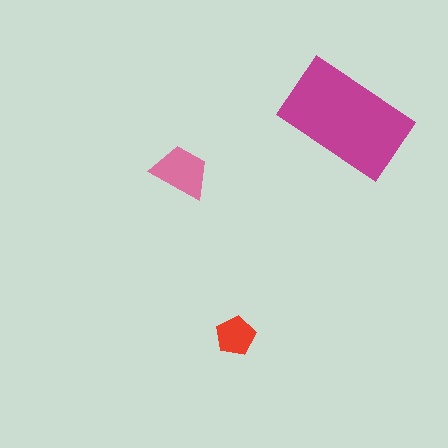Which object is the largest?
The magenta rectangle.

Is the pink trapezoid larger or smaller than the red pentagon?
Larger.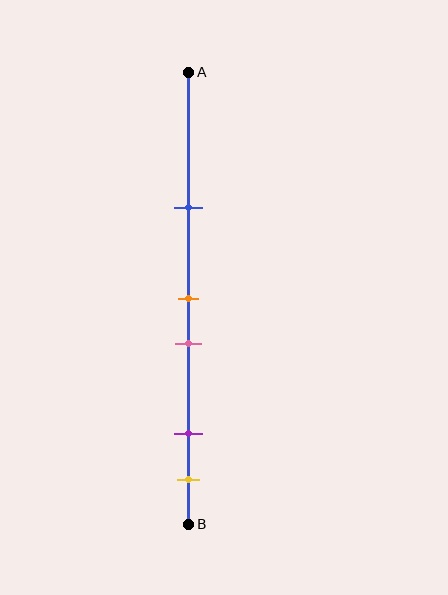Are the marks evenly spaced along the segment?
No, the marks are not evenly spaced.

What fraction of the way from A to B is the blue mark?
The blue mark is approximately 30% (0.3) of the way from A to B.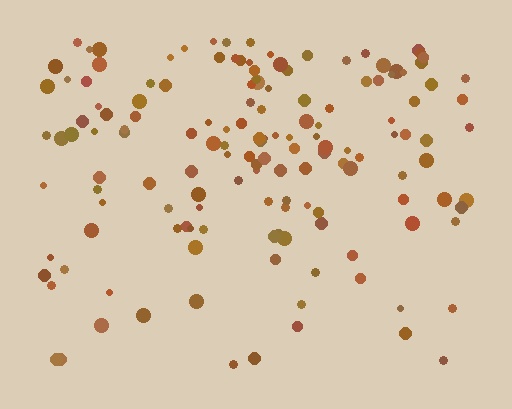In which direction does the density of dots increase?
From bottom to top, with the top side densest.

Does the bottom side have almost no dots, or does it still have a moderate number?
Still a moderate number, just noticeably fewer than the top.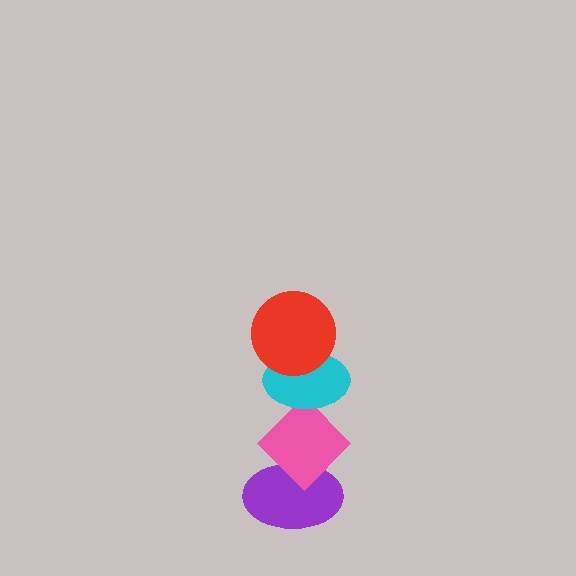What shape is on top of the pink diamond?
The cyan ellipse is on top of the pink diamond.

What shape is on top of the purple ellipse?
The pink diamond is on top of the purple ellipse.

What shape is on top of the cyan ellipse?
The red circle is on top of the cyan ellipse.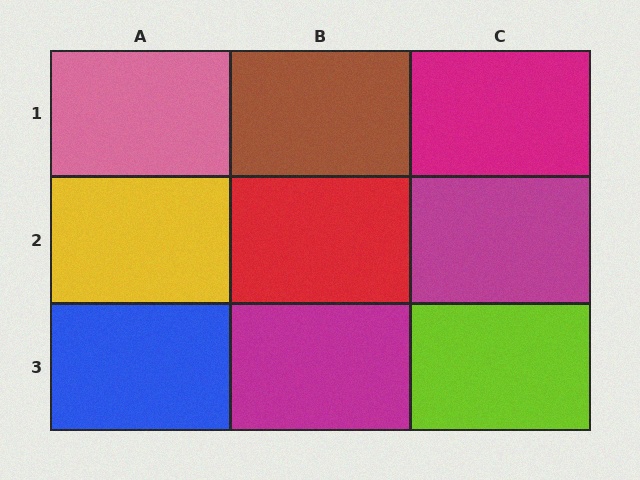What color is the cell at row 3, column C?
Lime.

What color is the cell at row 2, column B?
Red.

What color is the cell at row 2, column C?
Magenta.